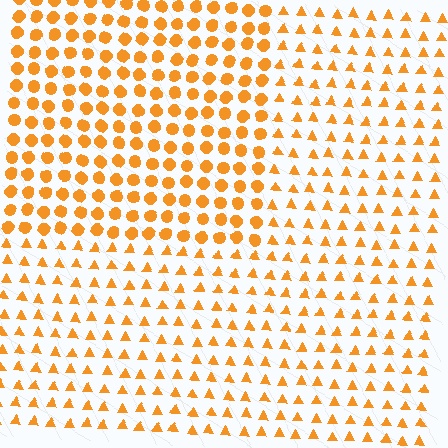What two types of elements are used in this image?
The image uses circles inside the rectangle region and triangles outside it.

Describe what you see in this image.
The image is filled with small orange elements arranged in a uniform grid. A rectangle-shaped region contains circles, while the surrounding area contains triangles. The boundary is defined purely by the change in element shape.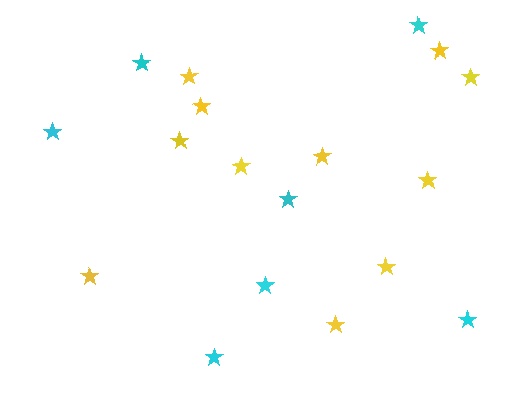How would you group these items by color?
There are 2 groups: one group of cyan stars (7) and one group of yellow stars (11).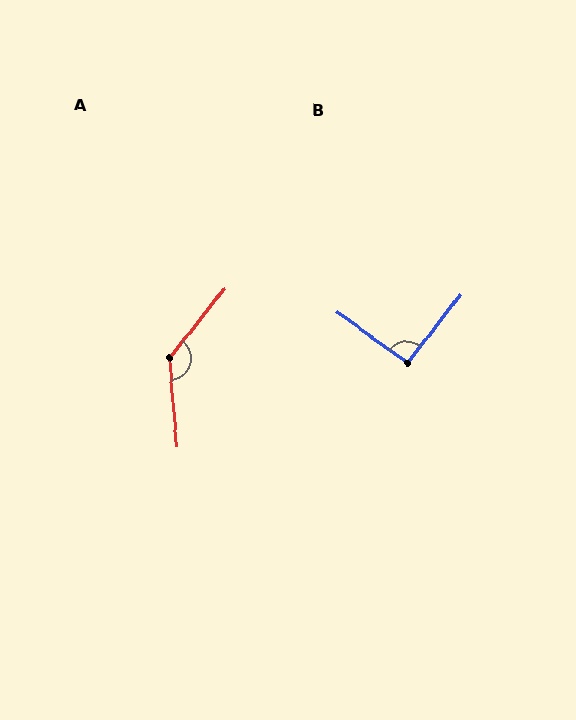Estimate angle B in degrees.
Approximately 93 degrees.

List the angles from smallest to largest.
B (93°), A (136°).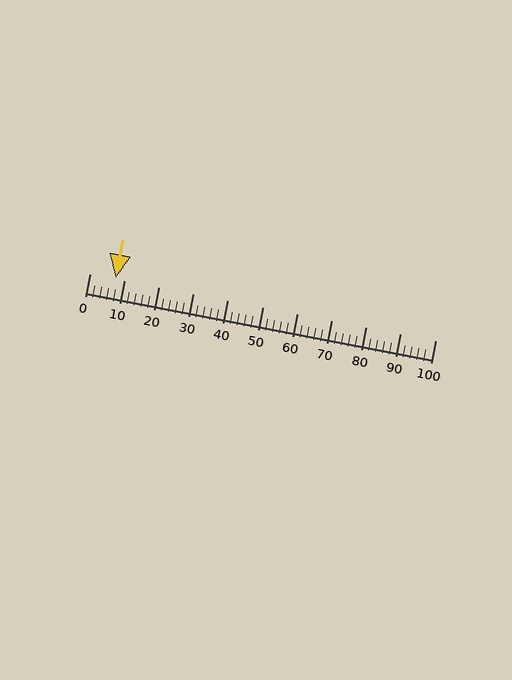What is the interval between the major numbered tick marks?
The major tick marks are spaced 10 units apart.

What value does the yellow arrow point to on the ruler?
The yellow arrow points to approximately 8.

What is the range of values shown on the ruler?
The ruler shows values from 0 to 100.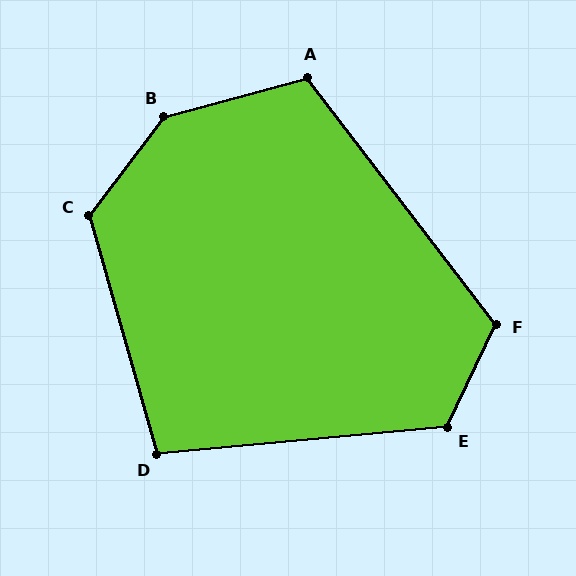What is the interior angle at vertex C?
Approximately 127 degrees (obtuse).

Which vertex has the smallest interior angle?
D, at approximately 101 degrees.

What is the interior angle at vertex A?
Approximately 112 degrees (obtuse).